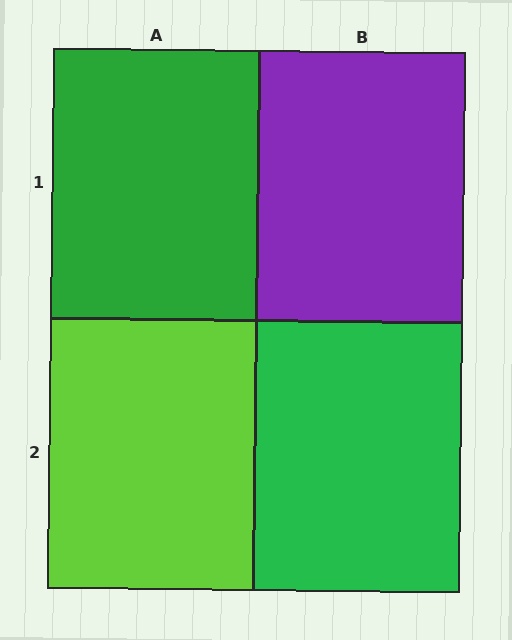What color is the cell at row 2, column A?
Lime.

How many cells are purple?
1 cell is purple.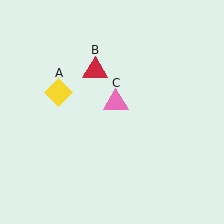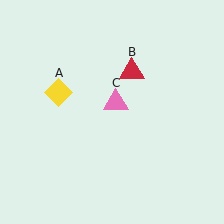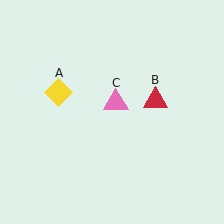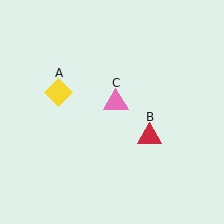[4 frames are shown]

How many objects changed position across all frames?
1 object changed position: red triangle (object B).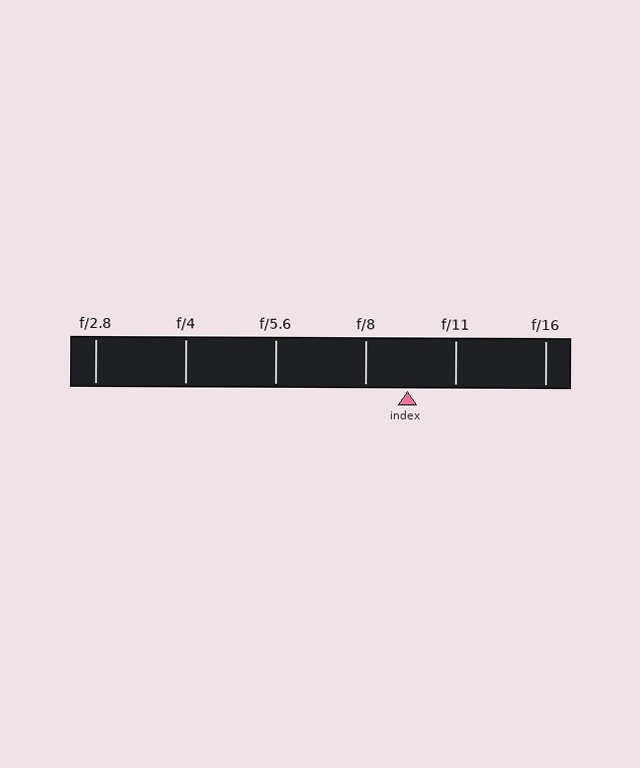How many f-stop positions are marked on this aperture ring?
There are 6 f-stop positions marked.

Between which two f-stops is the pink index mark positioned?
The index mark is between f/8 and f/11.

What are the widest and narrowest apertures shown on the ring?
The widest aperture shown is f/2.8 and the narrowest is f/16.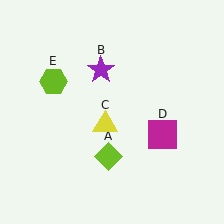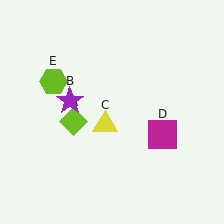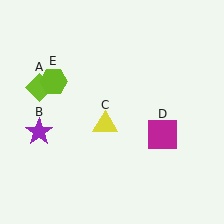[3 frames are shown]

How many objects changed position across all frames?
2 objects changed position: lime diamond (object A), purple star (object B).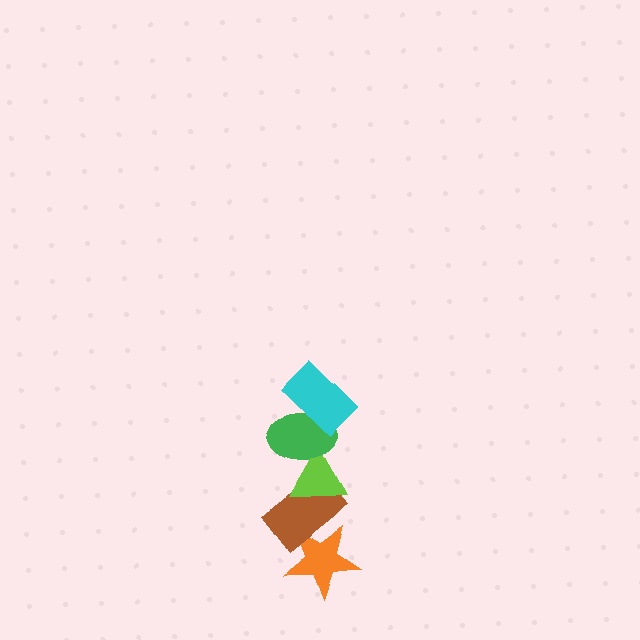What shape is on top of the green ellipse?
The cyan rectangle is on top of the green ellipse.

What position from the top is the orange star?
The orange star is 5th from the top.